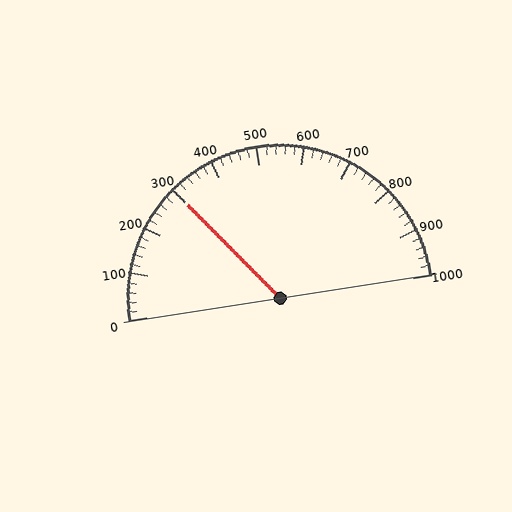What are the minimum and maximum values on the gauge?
The gauge ranges from 0 to 1000.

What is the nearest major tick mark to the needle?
The nearest major tick mark is 300.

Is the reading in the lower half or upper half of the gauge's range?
The reading is in the lower half of the range (0 to 1000).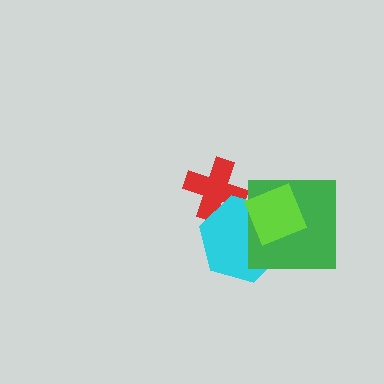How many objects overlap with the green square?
2 objects overlap with the green square.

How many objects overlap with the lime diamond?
2 objects overlap with the lime diamond.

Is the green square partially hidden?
Yes, it is partially covered by another shape.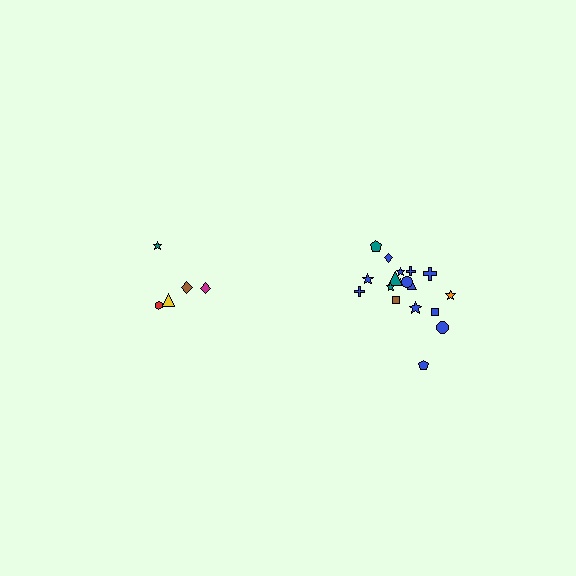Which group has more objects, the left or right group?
The right group.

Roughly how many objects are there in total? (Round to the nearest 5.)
Roughly 25 objects in total.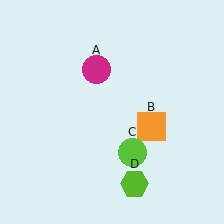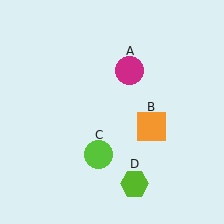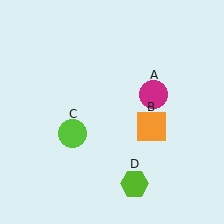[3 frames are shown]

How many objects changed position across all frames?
2 objects changed position: magenta circle (object A), lime circle (object C).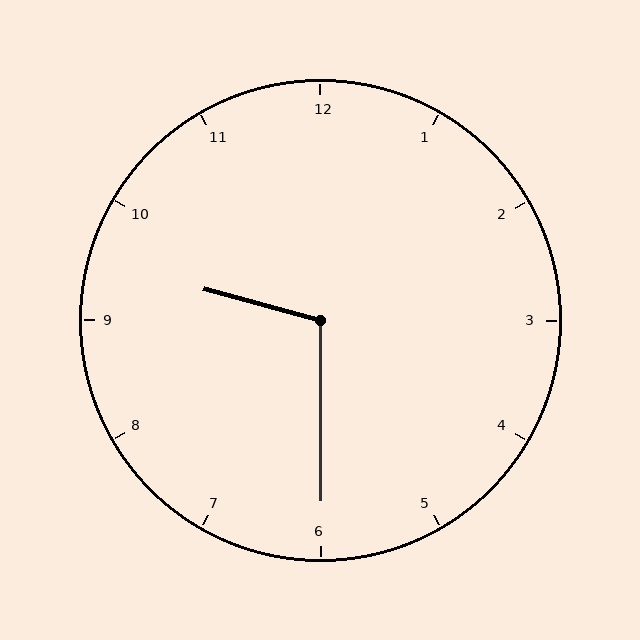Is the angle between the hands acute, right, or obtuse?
It is obtuse.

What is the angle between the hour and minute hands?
Approximately 105 degrees.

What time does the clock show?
9:30.